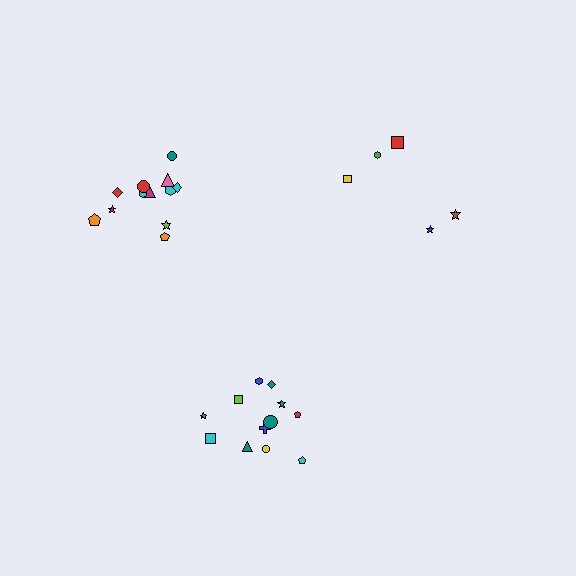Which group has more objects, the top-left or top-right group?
The top-left group.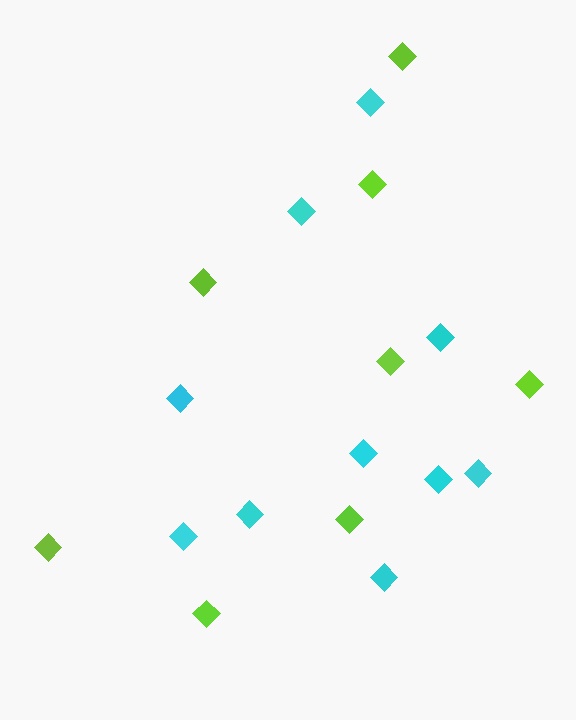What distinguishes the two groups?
There are 2 groups: one group of lime diamonds (8) and one group of cyan diamonds (10).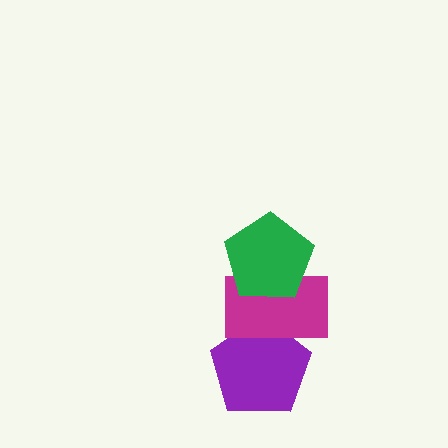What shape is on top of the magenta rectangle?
The green pentagon is on top of the magenta rectangle.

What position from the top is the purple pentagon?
The purple pentagon is 3rd from the top.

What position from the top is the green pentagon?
The green pentagon is 1st from the top.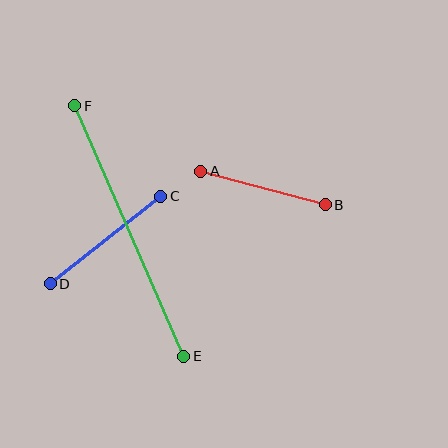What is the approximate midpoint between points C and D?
The midpoint is at approximately (106, 240) pixels.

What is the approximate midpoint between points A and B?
The midpoint is at approximately (263, 188) pixels.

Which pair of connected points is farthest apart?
Points E and F are farthest apart.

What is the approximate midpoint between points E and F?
The midpoint is at approximately (129, 231) pixels.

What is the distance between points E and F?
The distance is approximately 273 pixels.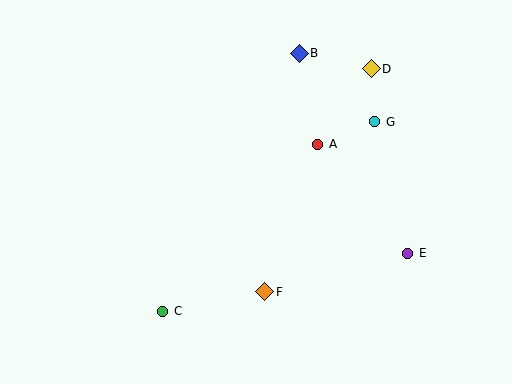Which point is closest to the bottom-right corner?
Point E is closest to the bottom-right corner.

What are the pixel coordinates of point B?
Point B is at (299, 53).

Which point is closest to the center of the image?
Point A at (318, 144) is closest to the center.